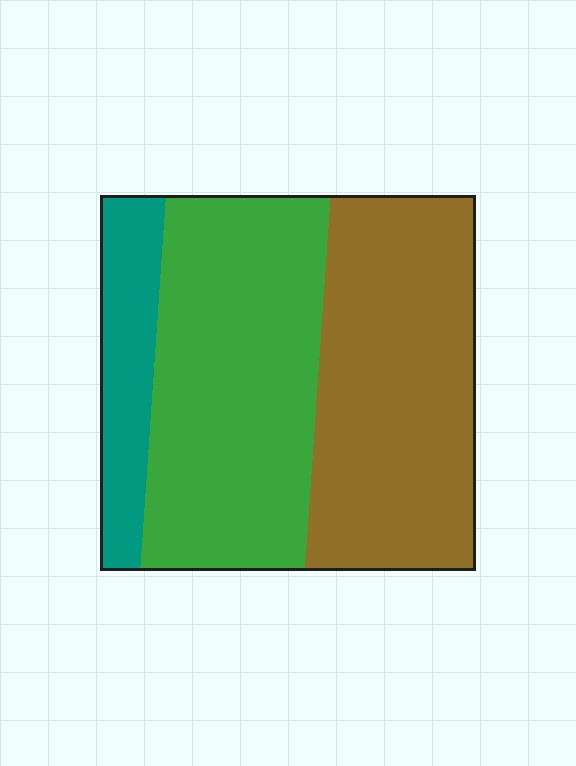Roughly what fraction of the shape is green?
Green covers around 45% of the shape.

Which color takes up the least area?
Teal, at roughly 15%.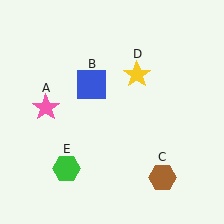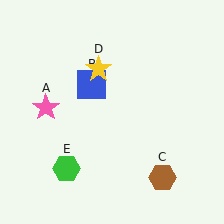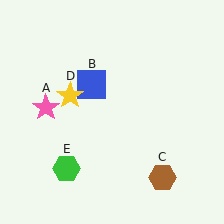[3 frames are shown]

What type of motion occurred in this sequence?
The yellow star (object D) rotated counterclockwise around the center of the scene.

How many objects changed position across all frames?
1 object changed position: yellow star (object D).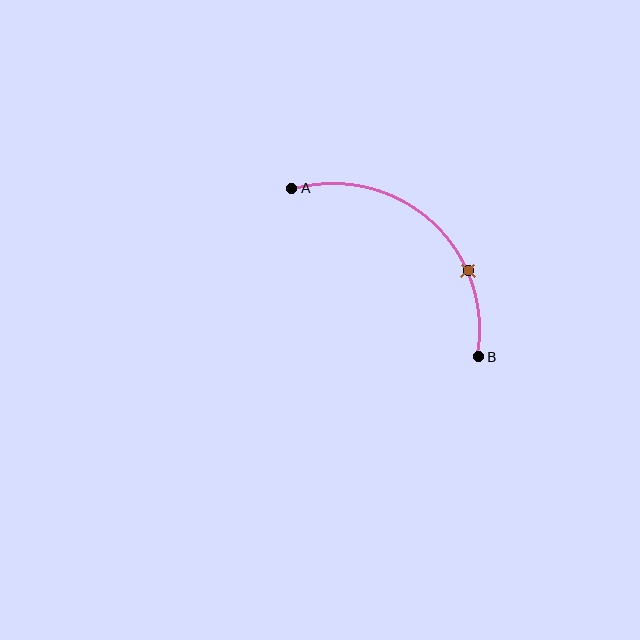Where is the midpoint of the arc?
The arc midpoint is the point on the curve farthest from the straight line joining A and B. It sits above and to the right of that line.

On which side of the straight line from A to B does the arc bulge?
The arc bulges above and to the right of the straight line connecting A and B.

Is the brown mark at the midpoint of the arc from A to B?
No. The brown mark lies on the arc but is closer to endpoint B. The arc midpoint would be at the point on the curve equidistant along the arc from both A and B.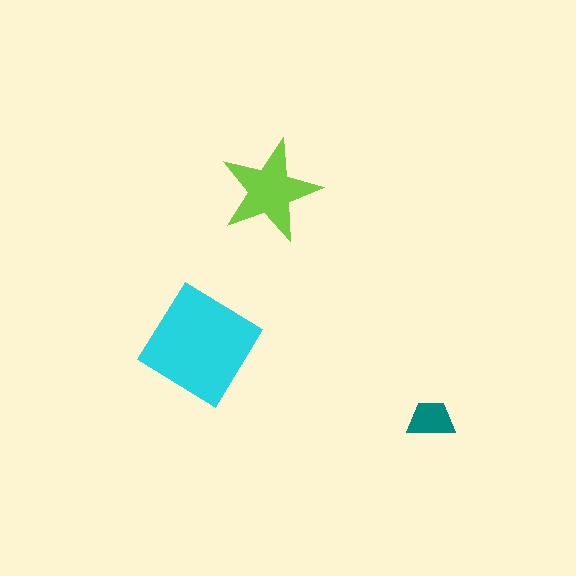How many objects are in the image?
There are 3 objects in the image.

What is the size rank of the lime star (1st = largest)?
2nd.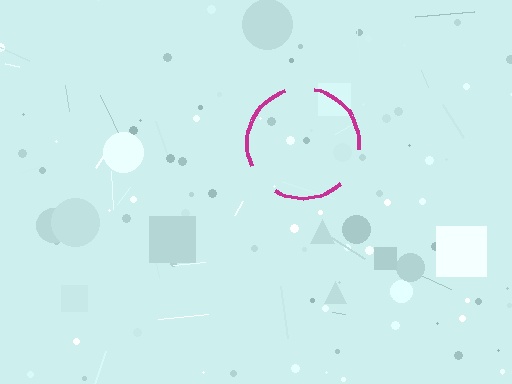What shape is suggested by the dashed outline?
The dashed outline suggests a circle.